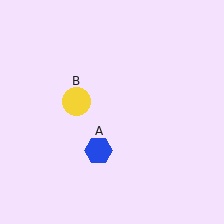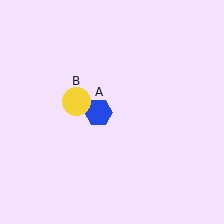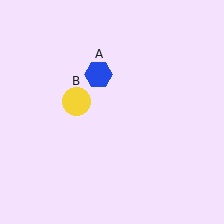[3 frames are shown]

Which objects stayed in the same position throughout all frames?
Yellow circle (object B) remained stationary.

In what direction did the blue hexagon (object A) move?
The blue hexagon (object A) moved up.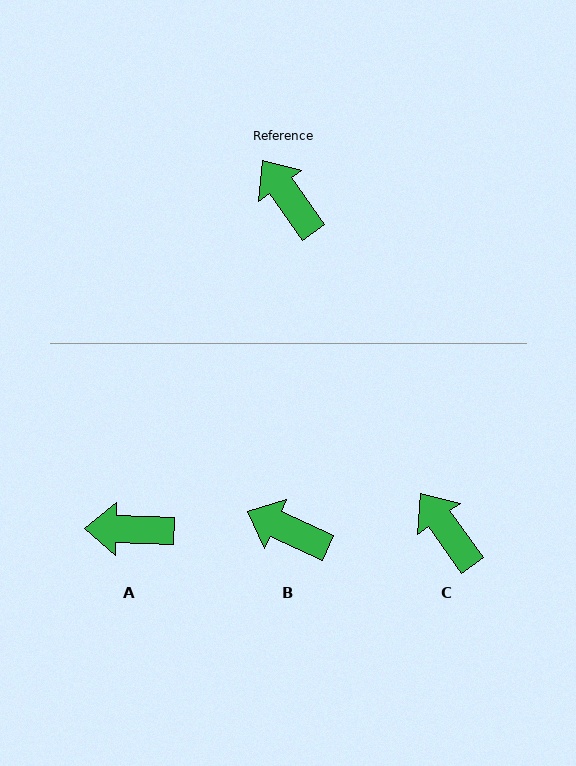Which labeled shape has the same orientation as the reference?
C.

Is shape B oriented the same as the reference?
No, it is off by about 30 degrees.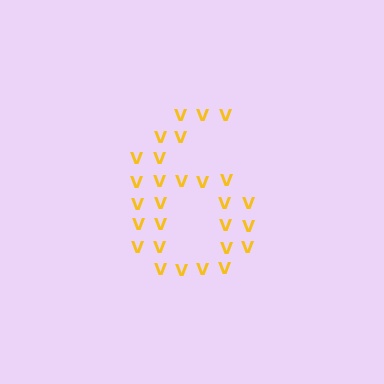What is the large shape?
The large shape is the digit 6.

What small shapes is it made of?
It is made of small letter V's.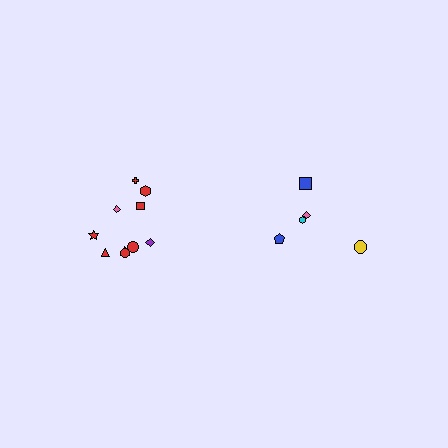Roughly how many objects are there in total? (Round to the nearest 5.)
Roughly 15 objects in total.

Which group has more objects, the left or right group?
The left group.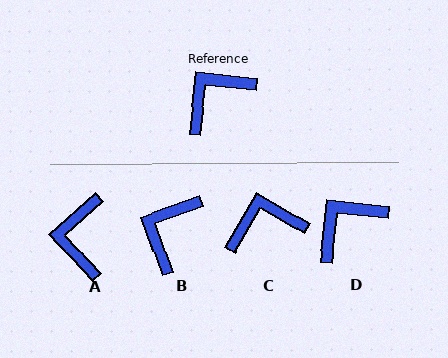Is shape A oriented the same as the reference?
No, it is off by about 49 degrees.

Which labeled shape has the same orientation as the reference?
D.